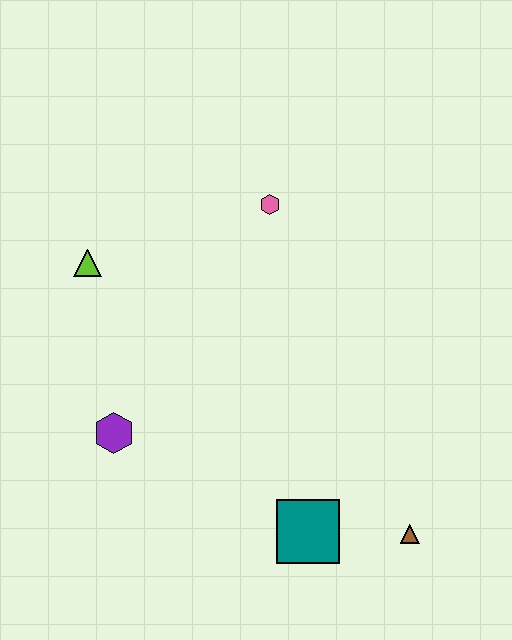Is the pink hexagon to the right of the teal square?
No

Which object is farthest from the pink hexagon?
The brown triangle is farthest from the pink hexagon.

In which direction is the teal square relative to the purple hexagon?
The teal square is to the right of the purple hexagon.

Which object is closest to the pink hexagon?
The lime triangle is closest to the pink hexagon.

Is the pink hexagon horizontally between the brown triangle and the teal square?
No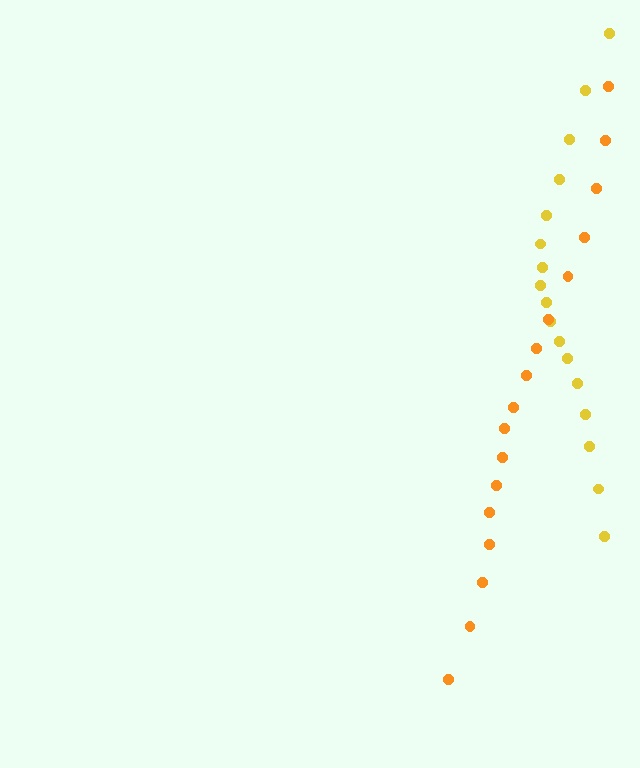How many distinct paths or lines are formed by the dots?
There are 2 distinct paths.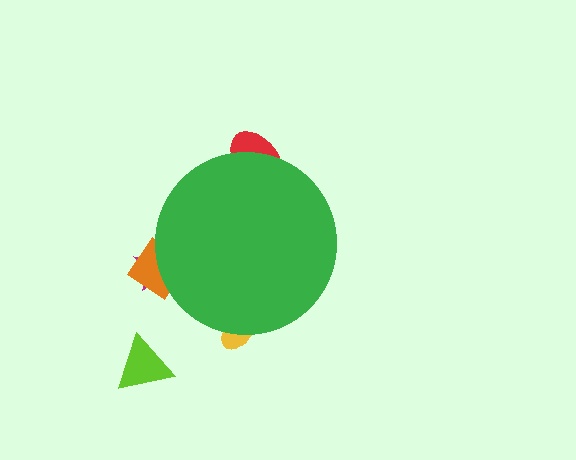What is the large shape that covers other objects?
A green circle.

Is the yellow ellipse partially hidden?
Yes, the yellow ellipse is partially hidden behind the green circle.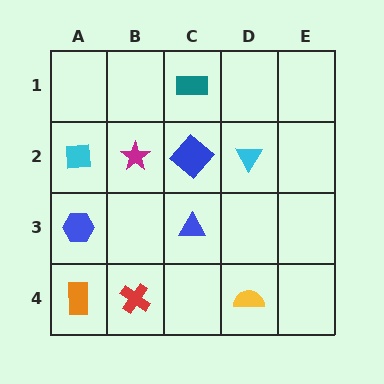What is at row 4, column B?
A red cross.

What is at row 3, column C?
A blue triangle.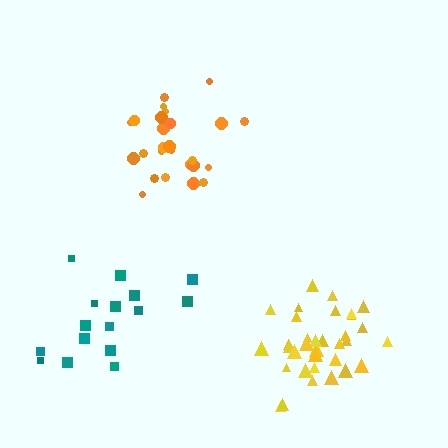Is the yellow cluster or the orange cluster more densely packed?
Yellow.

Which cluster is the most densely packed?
Yellow.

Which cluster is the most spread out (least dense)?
Teal.